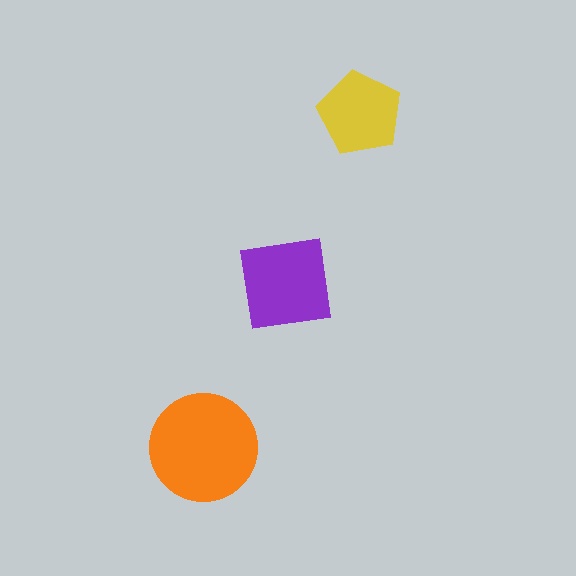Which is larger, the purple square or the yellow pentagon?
The purple square.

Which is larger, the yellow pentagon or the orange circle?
The orange circle.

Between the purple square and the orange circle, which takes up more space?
The orange circle.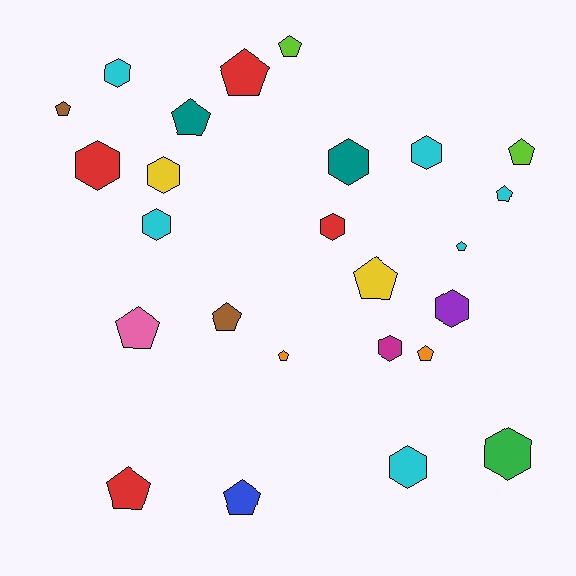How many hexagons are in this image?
There are 11 hexagons.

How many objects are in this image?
There are 25 objects.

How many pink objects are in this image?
There is 1 pink object.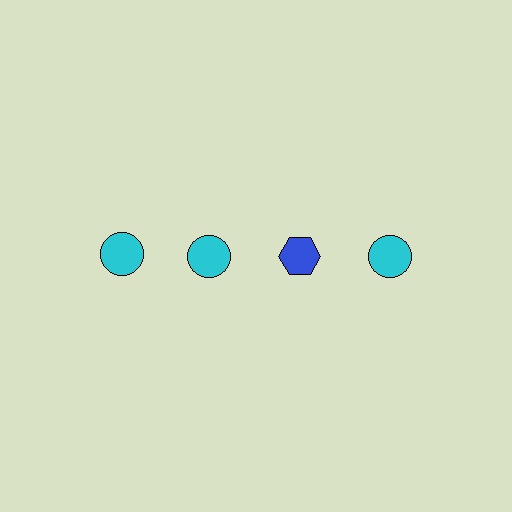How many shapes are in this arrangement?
There are 4 shapes arranged in a grid pattern.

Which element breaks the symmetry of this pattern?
The blue hexagon in the top row, center column breaks the symmetry. All other shapes are cyan circles.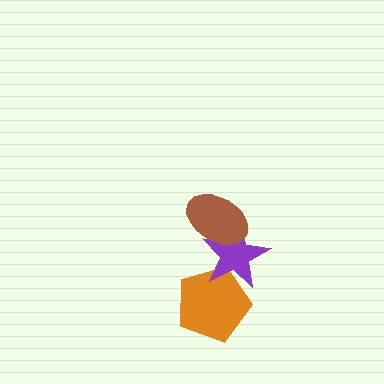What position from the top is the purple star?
The purple star is 2nd from the top.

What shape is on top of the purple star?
The brown ellipse is on top of the purple star.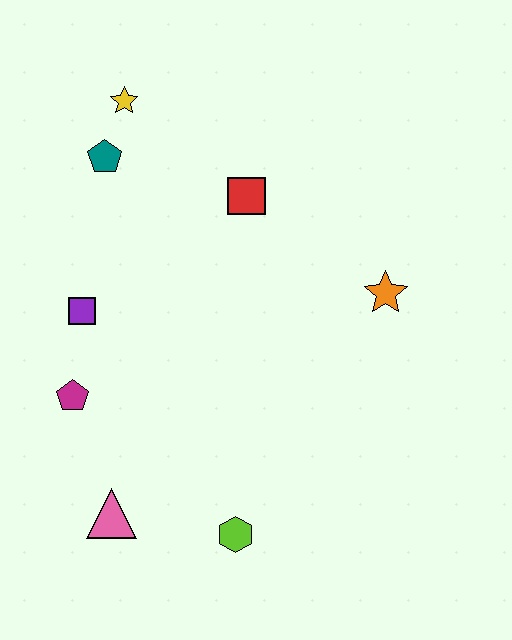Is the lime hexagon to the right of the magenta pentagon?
Yes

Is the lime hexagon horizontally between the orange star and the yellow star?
Yes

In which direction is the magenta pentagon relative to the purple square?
The magenta pentagon is below the purple square.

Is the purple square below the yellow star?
Yes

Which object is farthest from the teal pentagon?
The lime hexagon is farthest from the teal pentagon.